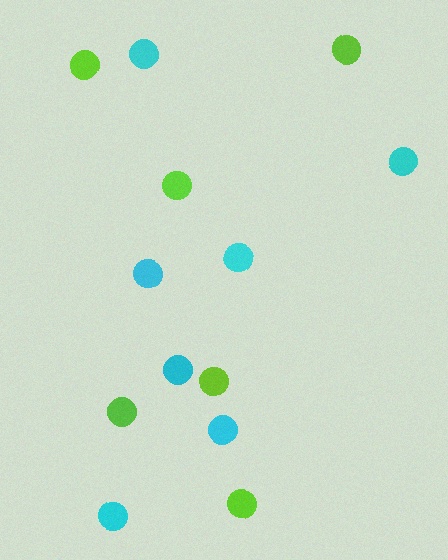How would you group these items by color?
There are 2 groups: one group of cyan circles (7) and one group of lime circles (6).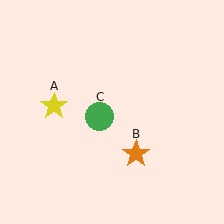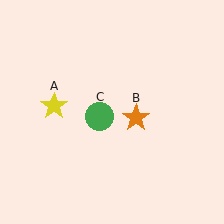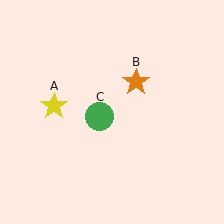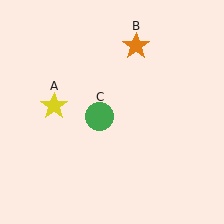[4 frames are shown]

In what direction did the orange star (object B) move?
The orange star (object B) moved up.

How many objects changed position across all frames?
1 object changed position: orange star (object B).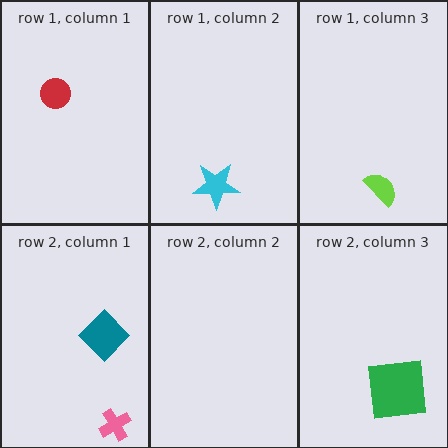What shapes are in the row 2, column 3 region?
The green square.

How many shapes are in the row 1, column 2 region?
1.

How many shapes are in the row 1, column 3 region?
1.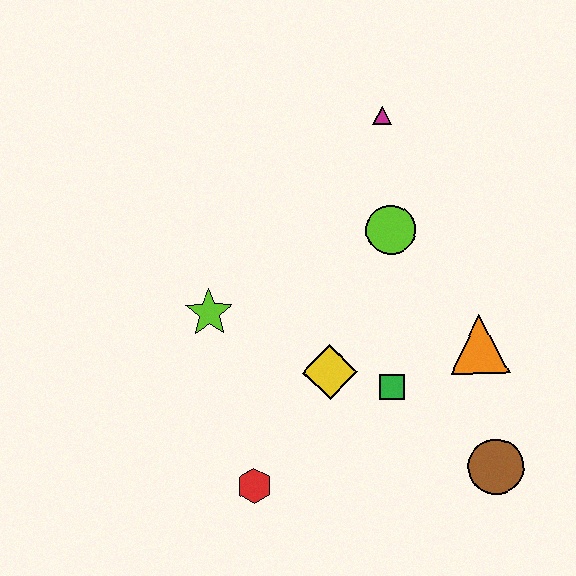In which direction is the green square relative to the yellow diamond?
The green square is to the right of the yellow diamond.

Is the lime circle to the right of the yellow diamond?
Yes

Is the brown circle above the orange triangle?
No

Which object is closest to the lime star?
The yellow diamond is closest to the lime star.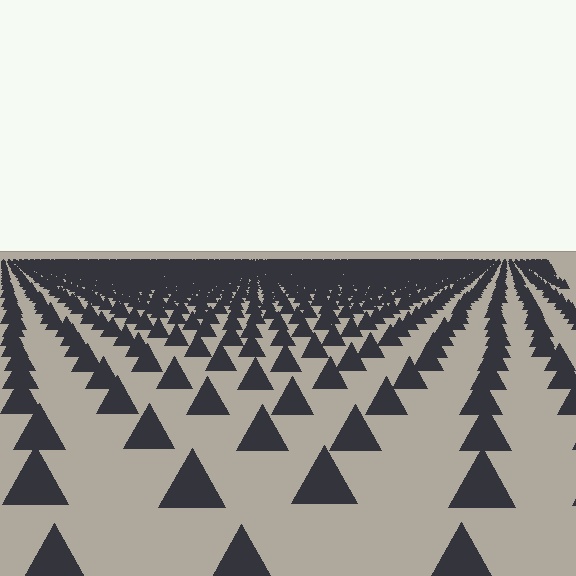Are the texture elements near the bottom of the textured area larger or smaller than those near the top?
Larger. Near the bottom, elements are closer to the viewer and appear at a bigger on-screen size.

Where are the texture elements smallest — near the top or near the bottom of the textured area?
Near the top.